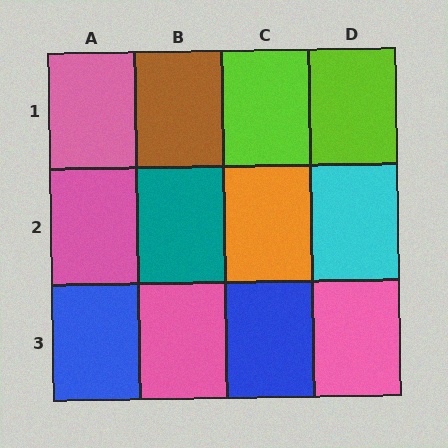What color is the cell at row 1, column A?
Pink.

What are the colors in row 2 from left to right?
Pink, teal, orange, cyan.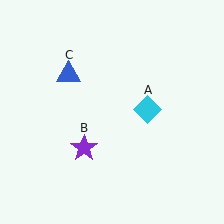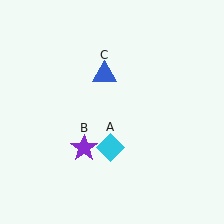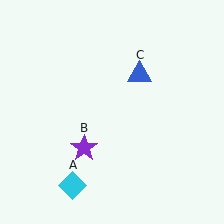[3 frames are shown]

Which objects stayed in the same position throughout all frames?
Purple star (object B) remained stationary.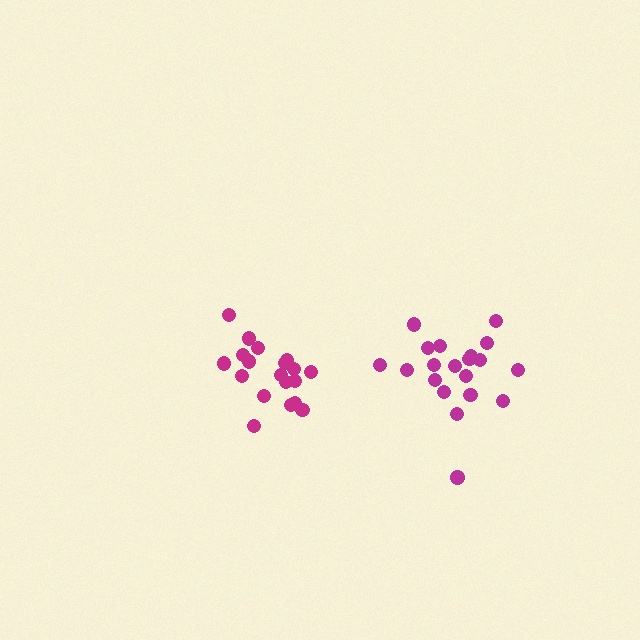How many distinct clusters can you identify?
There are 2 distinct clusters.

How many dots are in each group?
Group 1: 19 dots, Group 2: 20 dots (39 total).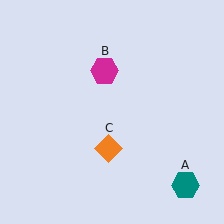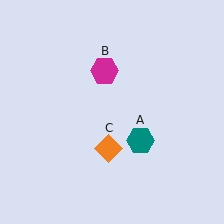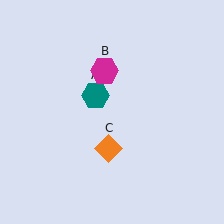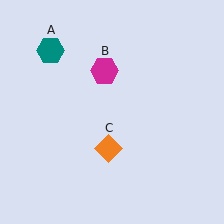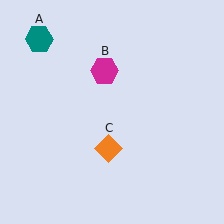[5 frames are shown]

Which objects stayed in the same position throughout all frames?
Magenta hexagon (object B) and orange diamond (object C) remained stationary.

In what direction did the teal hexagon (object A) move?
The teal hexagon (object A) moved up and to the left.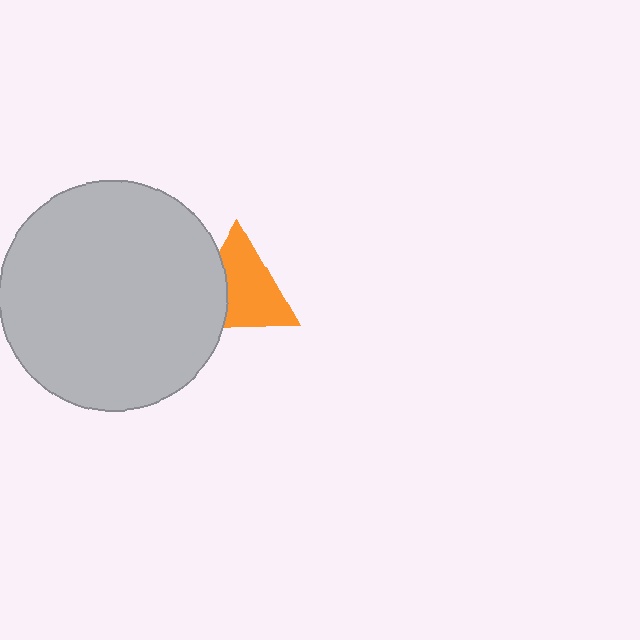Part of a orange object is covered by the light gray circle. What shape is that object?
It is a triangle.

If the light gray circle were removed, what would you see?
You would see the complete orange triangle.